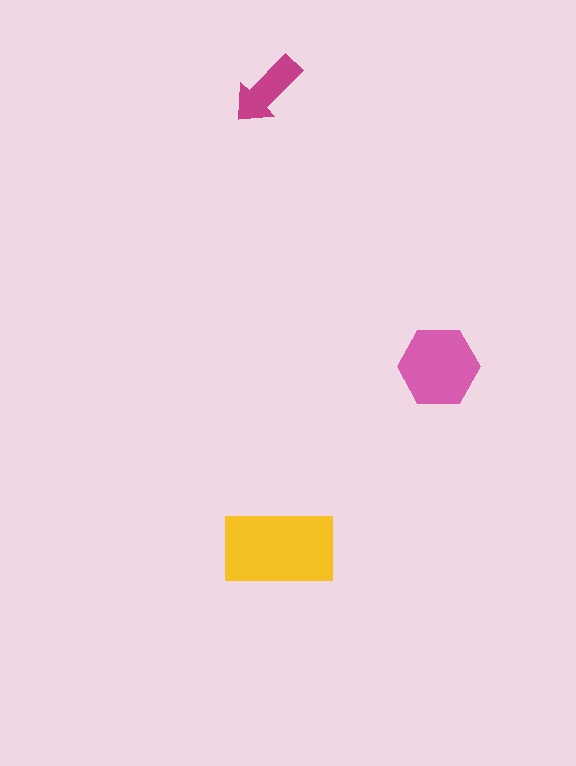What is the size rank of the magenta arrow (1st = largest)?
3rd.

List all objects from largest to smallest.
The yellow rectangle, the pink hexagon, the magenta arrow.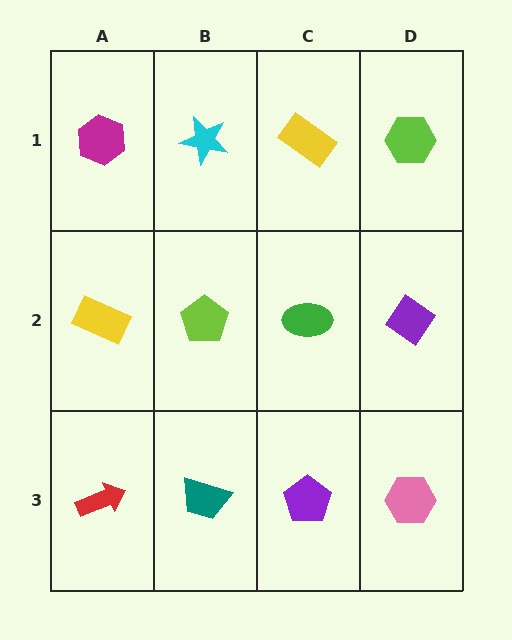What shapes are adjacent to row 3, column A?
A yellow rectangle (row 2, column A), a teal trapezoid (row 3, column B).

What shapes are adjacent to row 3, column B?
A lime pentagon (row 2, column B), a red arrow (row 3, column A), a purple pentagon (row 3, column C).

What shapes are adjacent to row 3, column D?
A purple diamond (row 2, column D), a purple pentagon (row 3, column C).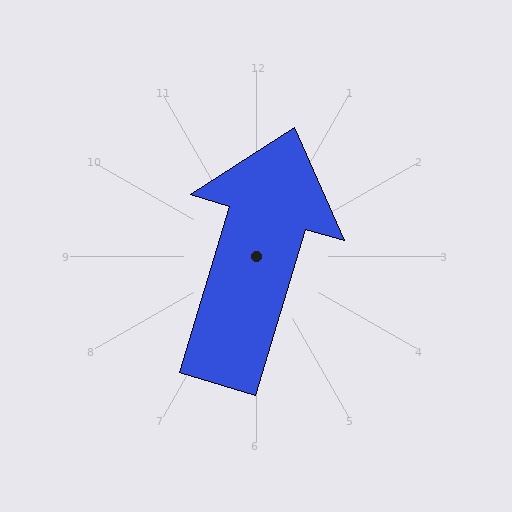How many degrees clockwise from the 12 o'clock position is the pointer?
Approximately 17 degrees.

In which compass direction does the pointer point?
North.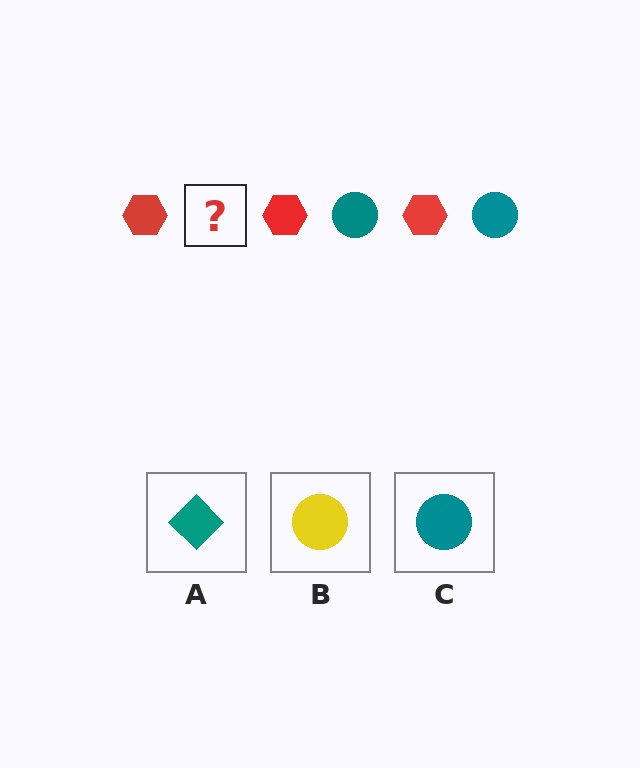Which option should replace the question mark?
Option C.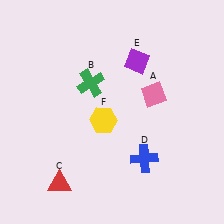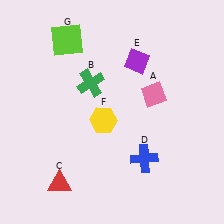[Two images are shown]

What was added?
A lime square (G) was added in Image 2.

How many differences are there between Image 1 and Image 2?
There is 1 difference between the two images.